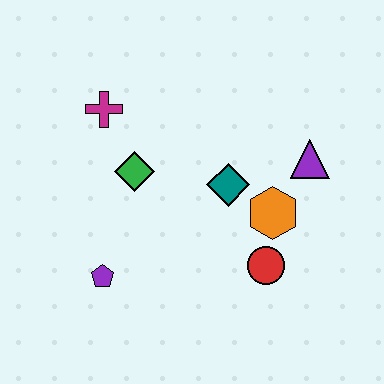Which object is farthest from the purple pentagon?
The purple triangle is farthest from the purple pentagon.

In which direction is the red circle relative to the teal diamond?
The red circle is below the teal diamond.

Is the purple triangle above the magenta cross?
No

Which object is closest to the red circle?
The orange hexagon is closest to the red circle.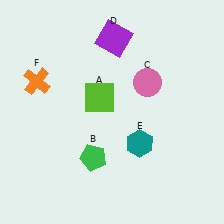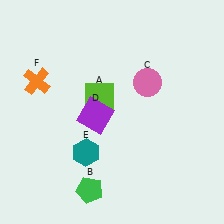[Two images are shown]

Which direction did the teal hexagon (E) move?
The teal hexagon (E) moved left.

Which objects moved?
The objects that moved are: the green pentagon (B), the purple square (D), the teal hexagon (E).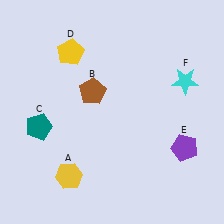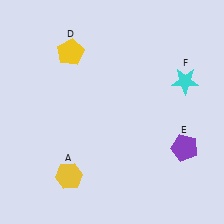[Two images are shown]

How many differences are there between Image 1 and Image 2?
There are 2 differences between the two images.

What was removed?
The teal pentagon (C), the brown pentagon (B) were removed in Image 2.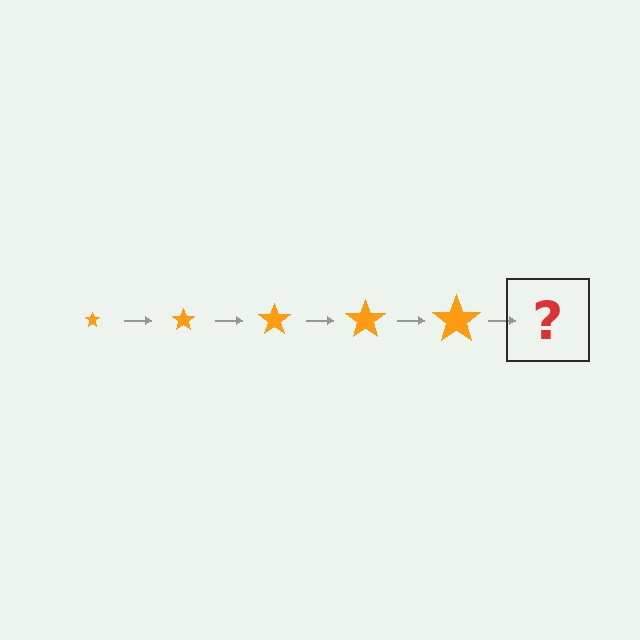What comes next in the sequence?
The next element should be an orange star, larger than the previous one.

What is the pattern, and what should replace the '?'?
The pattern is that the star gets progressively larger each step. The '?' should be an orange star, larger than the previous one.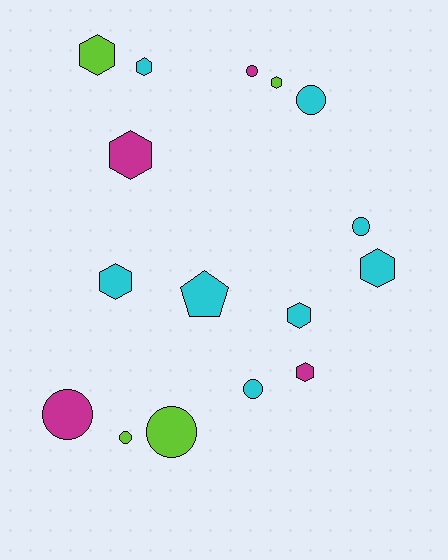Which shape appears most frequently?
Hexagon, with 8 objects.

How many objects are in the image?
There are 16 objects.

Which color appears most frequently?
Cyan, with 8 objects.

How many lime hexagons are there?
There are 2 lime hexagons.